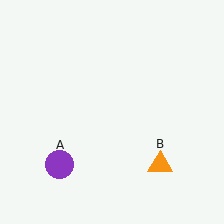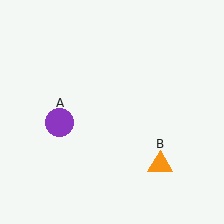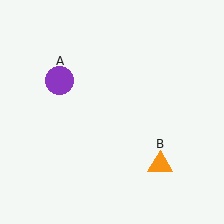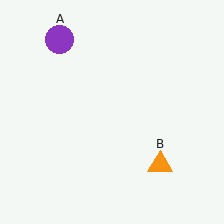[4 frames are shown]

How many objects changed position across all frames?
1 object changed position: purple circle (object A).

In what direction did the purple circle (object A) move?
The purple circle (object A) moved up.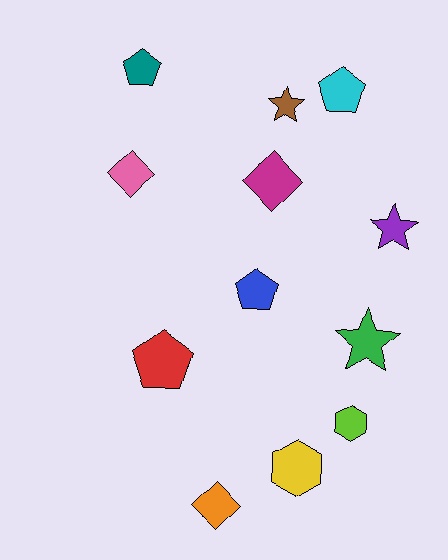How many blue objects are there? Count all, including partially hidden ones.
There is 1 blue object.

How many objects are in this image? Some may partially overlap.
There are 12 objects.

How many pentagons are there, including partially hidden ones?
There are 4 pentagons.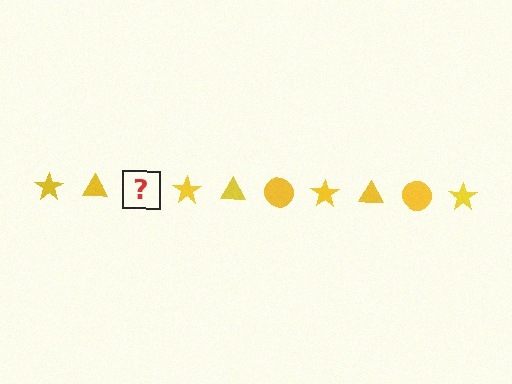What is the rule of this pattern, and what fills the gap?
The rule is that the pattern cycles through star, triangle, circle shapes in yellow. The gap should be filled with a yellow circle.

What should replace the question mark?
The question mark should be replaced with a yellow circle.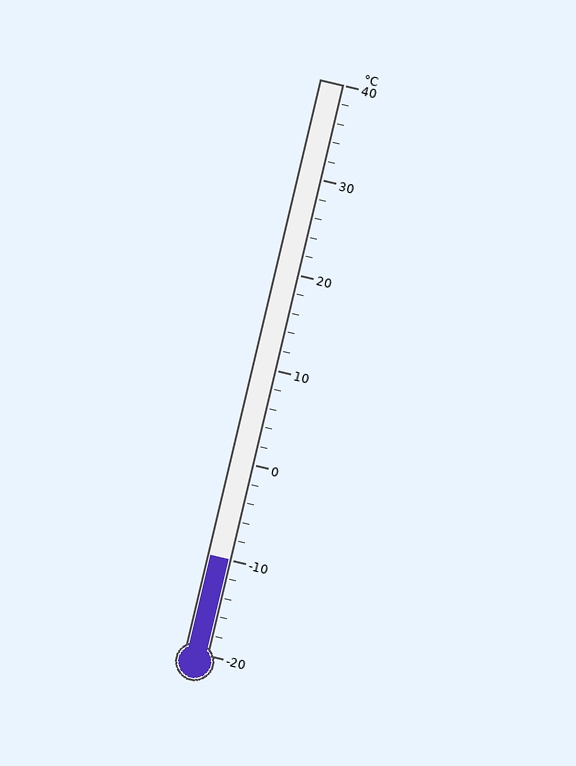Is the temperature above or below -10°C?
The temperature is at -10°C.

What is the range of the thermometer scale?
The thermometer scale ranges from -20°C to 40°C.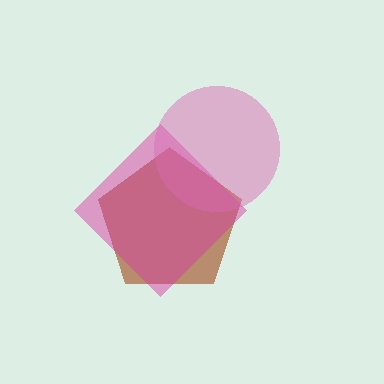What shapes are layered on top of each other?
The layered shapes are: a brown pentagon, a magenta diamond, a pink circle.